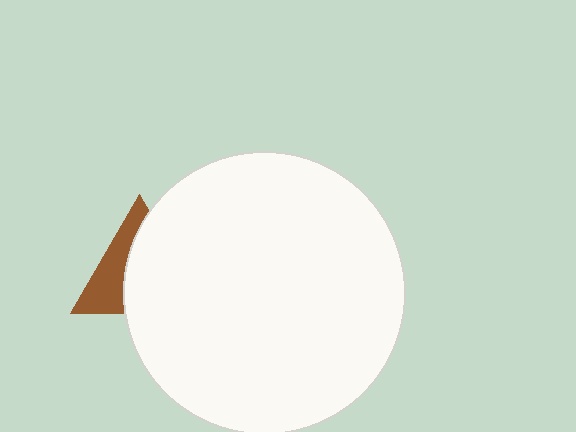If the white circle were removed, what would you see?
You would see the complete brown triangle.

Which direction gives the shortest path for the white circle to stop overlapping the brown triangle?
Moving right gives the shortest separation.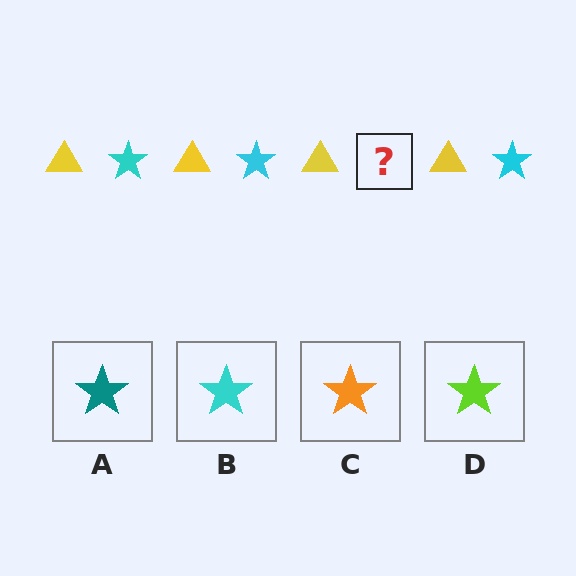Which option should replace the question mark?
Option B.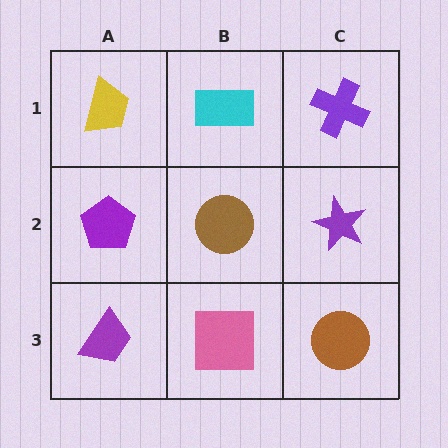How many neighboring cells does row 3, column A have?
2.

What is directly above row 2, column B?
A cyan rectangle.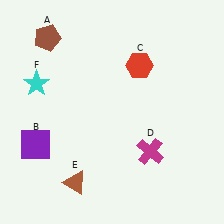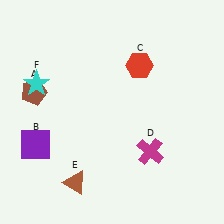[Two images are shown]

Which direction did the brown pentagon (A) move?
The brown pentagon (A) moved down.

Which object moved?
The brown pentagon (A) moved down.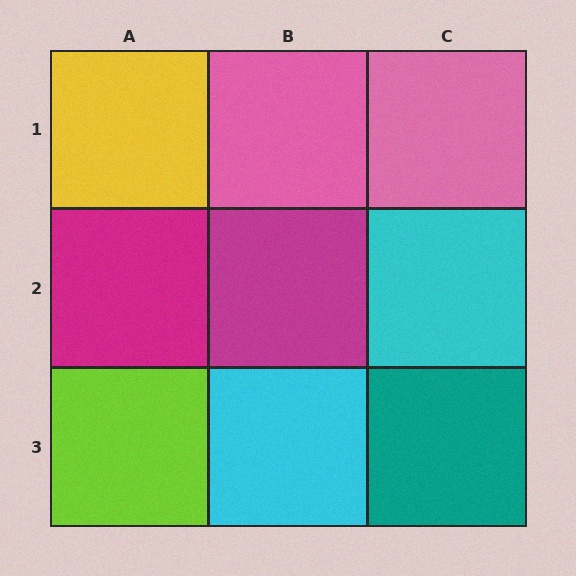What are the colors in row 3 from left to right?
Lime, cyan, teal.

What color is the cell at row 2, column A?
Magenta.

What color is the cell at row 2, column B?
Magenta.